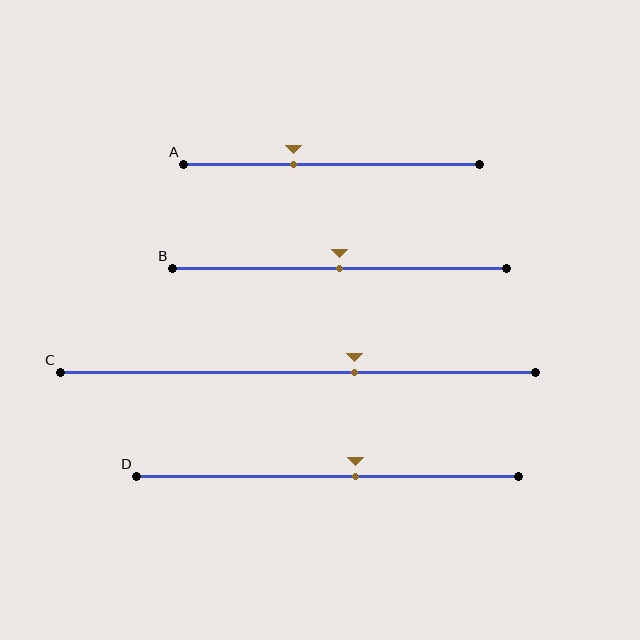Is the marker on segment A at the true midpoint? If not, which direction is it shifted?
No, the marker on segment A is shifted to the left by about 13% of the segment length.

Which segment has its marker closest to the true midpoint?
Segment B has its marker closest to the true midpoint.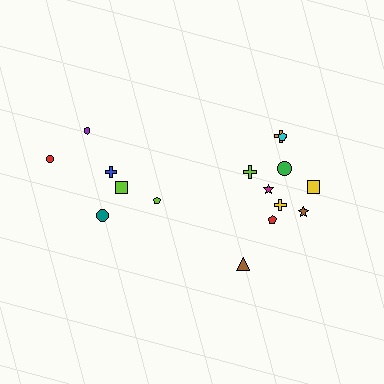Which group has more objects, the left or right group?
The right group.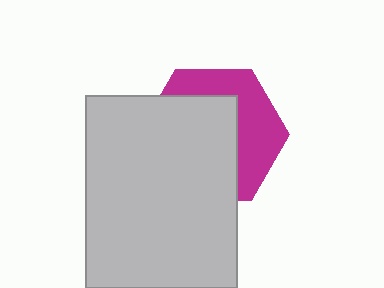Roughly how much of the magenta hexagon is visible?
A small part of it is visible (roughly 41%).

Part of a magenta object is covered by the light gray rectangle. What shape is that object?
It is a hexagon.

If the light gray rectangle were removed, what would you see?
You would see the complete magenta hexagon.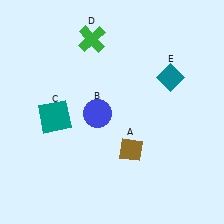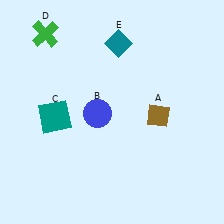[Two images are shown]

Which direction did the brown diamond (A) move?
The brown diamond (A) moved up.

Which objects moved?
The objects that moved are: the brown diamond (A), the green cross (D), the teal diamond (E).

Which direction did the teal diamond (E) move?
The teal diamond (E) moved left.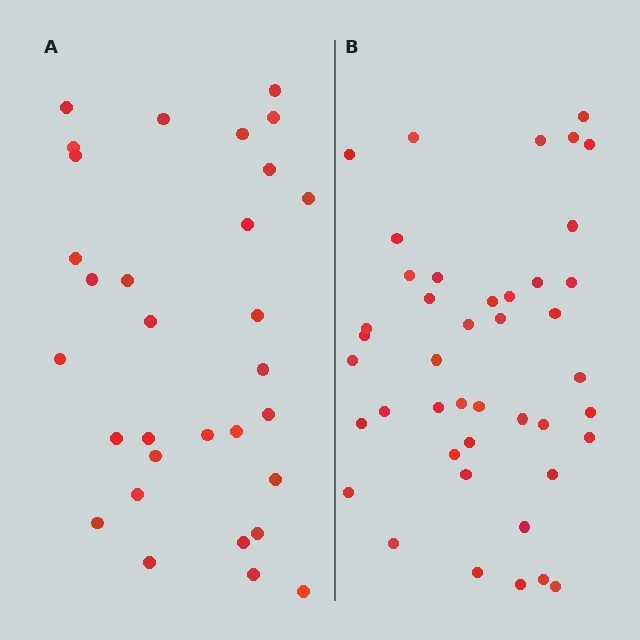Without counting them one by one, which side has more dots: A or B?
Region B (the right region) has more dots.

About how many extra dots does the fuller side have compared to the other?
Region B has roughly 12 or so more dots than region A.